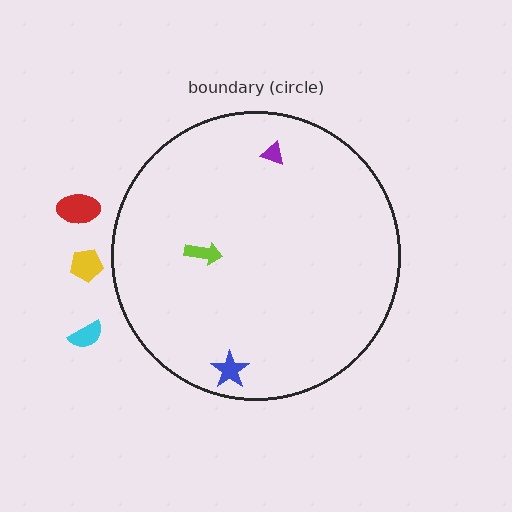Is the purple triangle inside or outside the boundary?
Inside.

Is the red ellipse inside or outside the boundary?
Outside.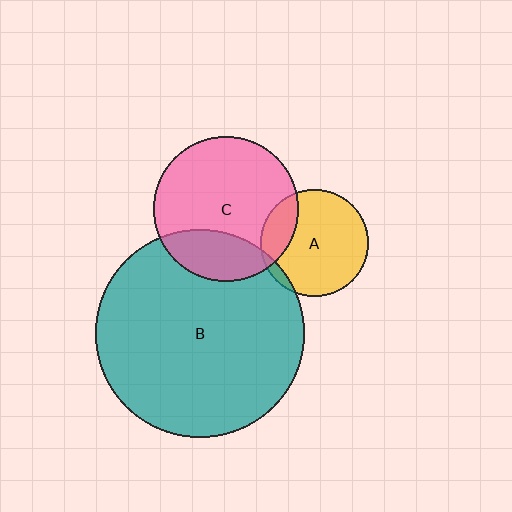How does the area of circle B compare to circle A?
Approximately 3.8 times.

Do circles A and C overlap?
Yes.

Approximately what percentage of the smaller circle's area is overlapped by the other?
Approximately 20%.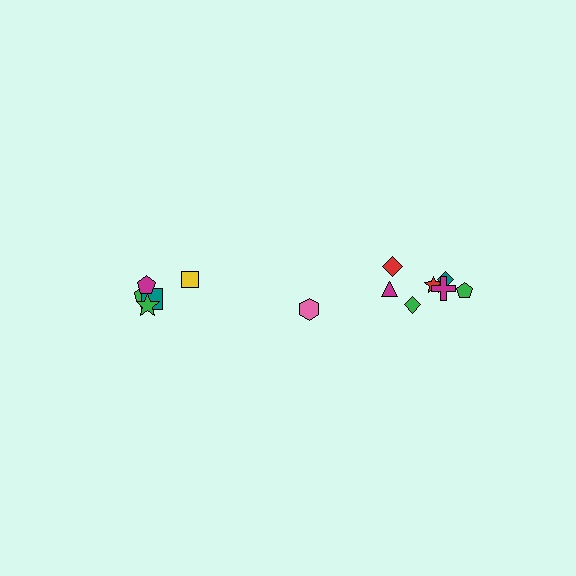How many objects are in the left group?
There are 6 objects.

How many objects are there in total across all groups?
There are 14 objects.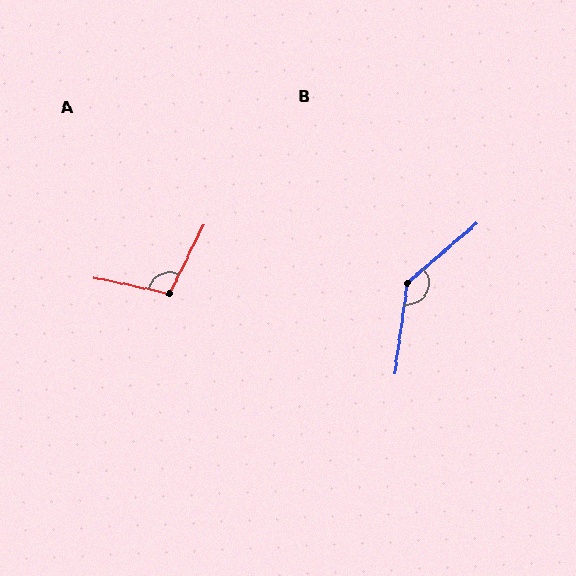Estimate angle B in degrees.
Approximately 139 degrees.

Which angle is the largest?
B, at approximately 139 degrees.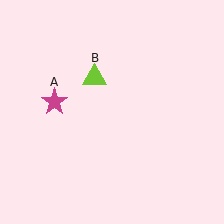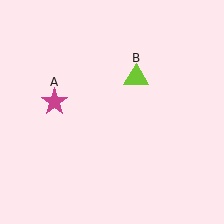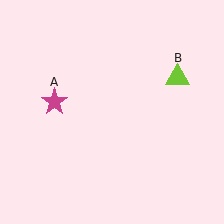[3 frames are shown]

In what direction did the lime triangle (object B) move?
The lime triangle (object B) moved right.